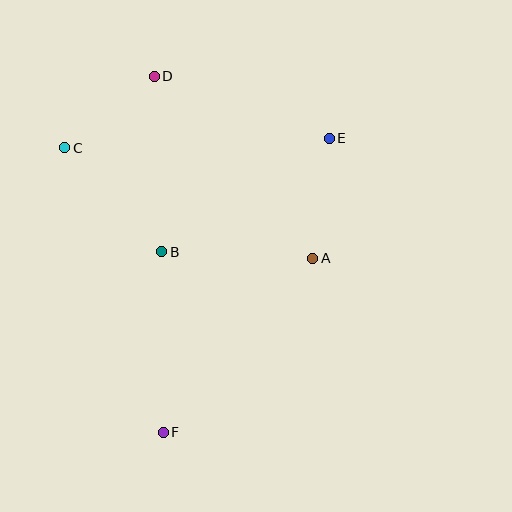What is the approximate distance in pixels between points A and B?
The distance between A and B is approximately 151 pixels.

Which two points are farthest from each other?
Points D and F are farthest from each other.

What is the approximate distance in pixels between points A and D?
The distance between A and D is approximately 241 pixels.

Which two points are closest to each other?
Points C and D are closest to each other.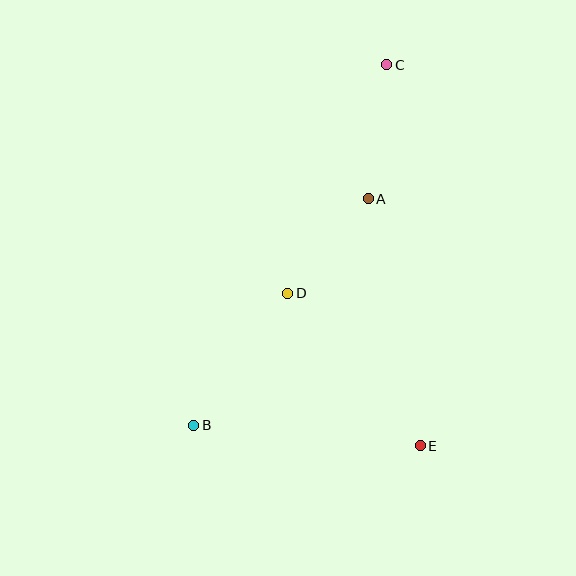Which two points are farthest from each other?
Points B and C are farthest from each other.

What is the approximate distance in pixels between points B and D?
The distance between B and D is approximately 162 pixels.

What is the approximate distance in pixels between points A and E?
The distance between A and E is approximately 253 pixels.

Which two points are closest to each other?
Points A and D are closest to each other.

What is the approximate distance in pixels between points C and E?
The distance between C and E is approximately 382 pixels.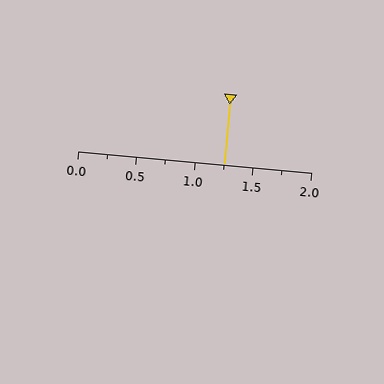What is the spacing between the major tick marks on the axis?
The major ticks are spaced 0.5 apart.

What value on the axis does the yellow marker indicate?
The marker indicates approximately 1.25.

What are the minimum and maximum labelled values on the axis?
The axis runs from 0.0 to 2.0.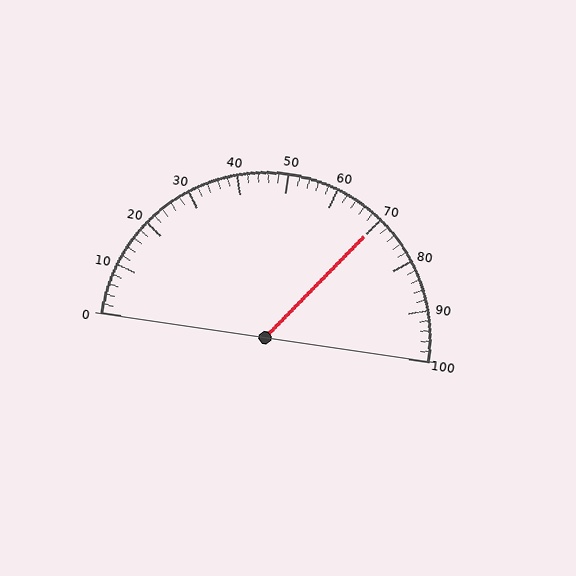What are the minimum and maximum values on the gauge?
The gauge ranges from 0 to 100.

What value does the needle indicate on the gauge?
The needle indicates approximately 70.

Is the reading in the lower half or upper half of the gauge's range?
The reading is in the upper half of the range (0 to 100).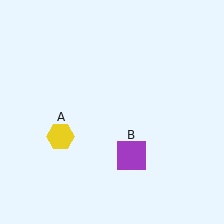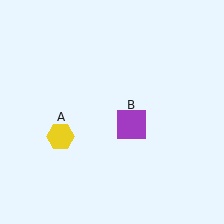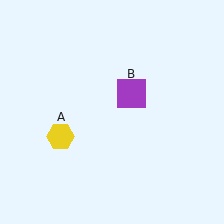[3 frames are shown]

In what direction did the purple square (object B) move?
The purple square (object B) moved up.